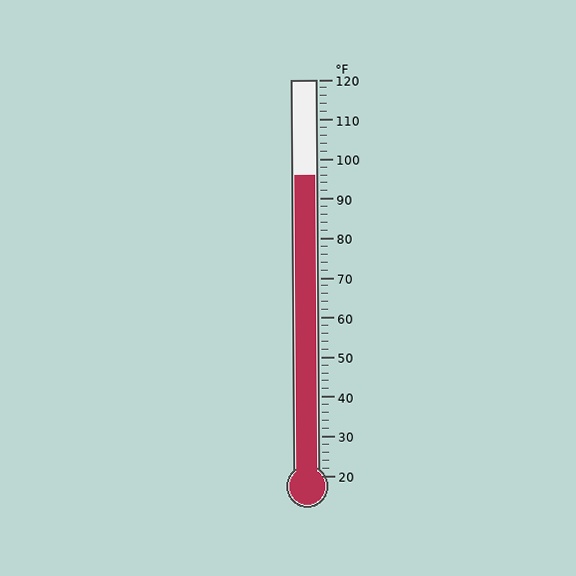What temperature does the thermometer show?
The thermometer shows approximately 96°F.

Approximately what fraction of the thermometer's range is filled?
The thermometer is filled to approximately 75% of its range.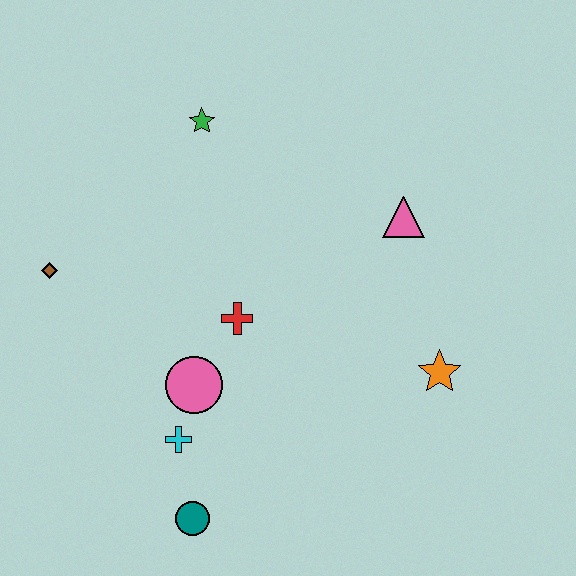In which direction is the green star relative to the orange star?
The green star is above the orange star.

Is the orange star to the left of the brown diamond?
No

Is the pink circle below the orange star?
Yes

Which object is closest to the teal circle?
The cyan cross is closest to the teal circle.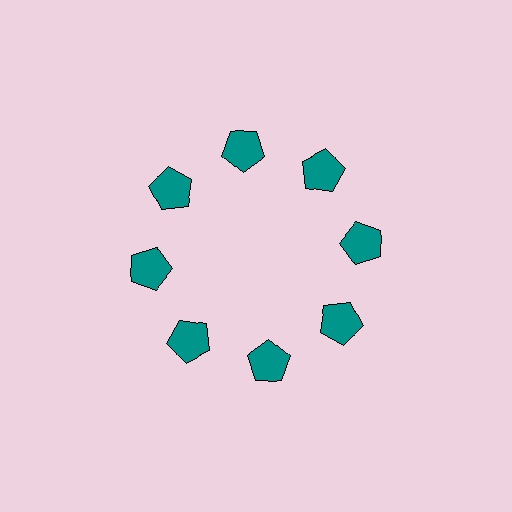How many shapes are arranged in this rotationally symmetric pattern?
There are 8 shapes, arranged in 8 groups of 1.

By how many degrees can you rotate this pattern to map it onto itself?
The pattern maps onto itself every 45 degrees of rotation.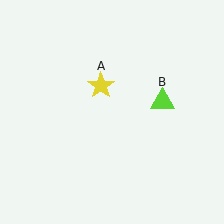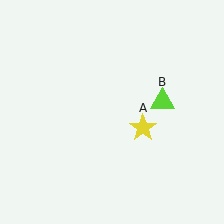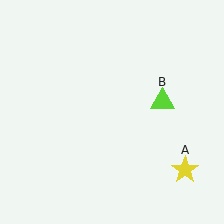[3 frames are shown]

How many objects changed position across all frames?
1 object changed position: yellow star (object A).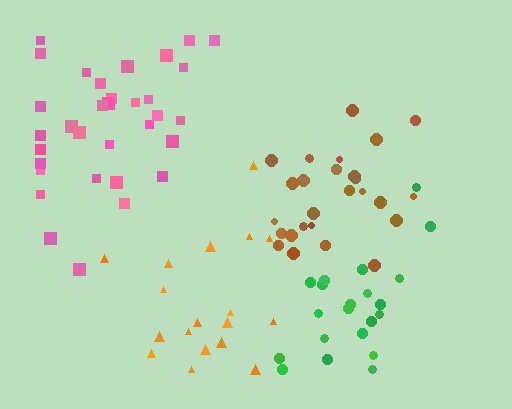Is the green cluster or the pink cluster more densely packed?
Green.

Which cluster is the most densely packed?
Brown.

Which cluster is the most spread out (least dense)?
Orange.